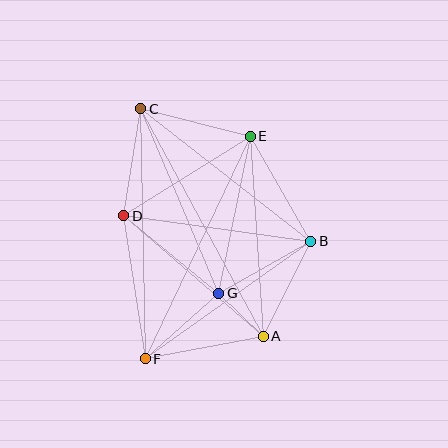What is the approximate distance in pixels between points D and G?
The distance between D and G is approximately 122 pixels.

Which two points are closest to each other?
Points A and G are closest to each other.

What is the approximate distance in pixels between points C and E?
The distance between C and E is approximately 113 pixels.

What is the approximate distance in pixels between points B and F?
The distance between B and F is approximately 203 pixels.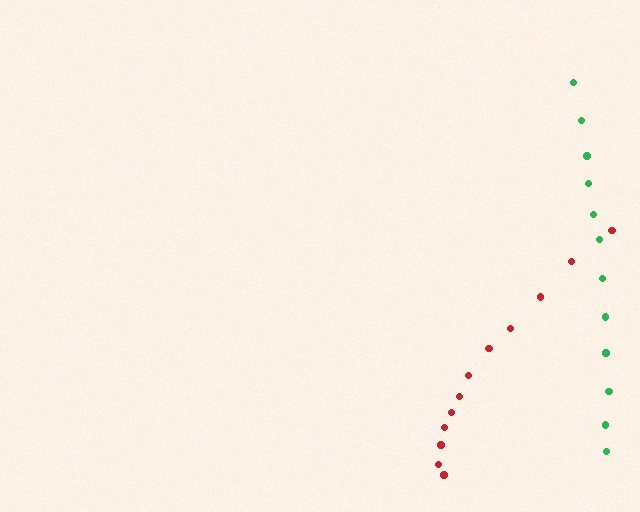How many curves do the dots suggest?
There are 2 distinct paths.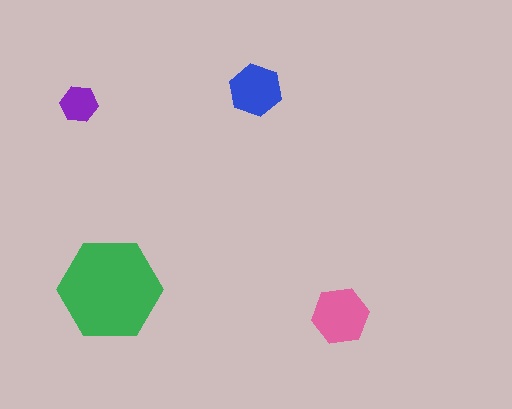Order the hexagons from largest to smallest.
the green one, the pink one, the blue one, the purple one.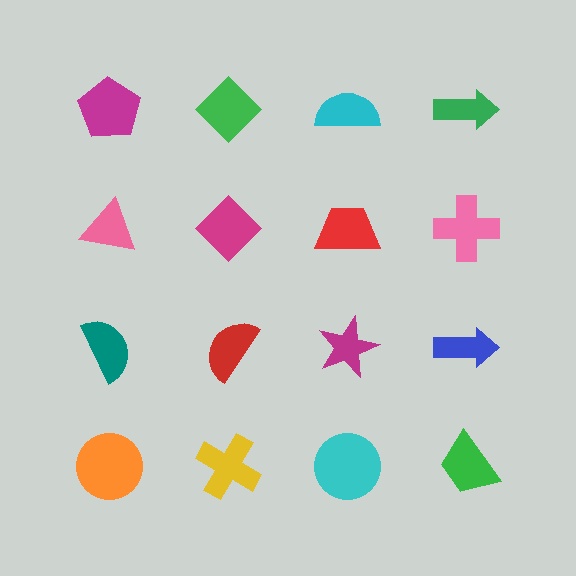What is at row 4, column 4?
A green trapezoid.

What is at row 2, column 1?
A pink triangle.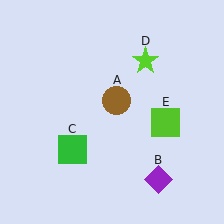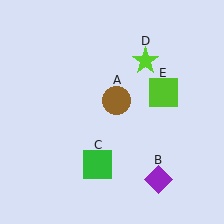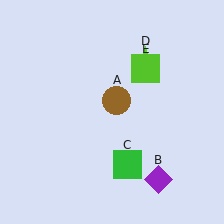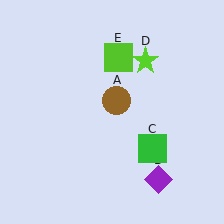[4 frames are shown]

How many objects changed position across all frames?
2 objects changed position: green square (object C), lime square (object E).